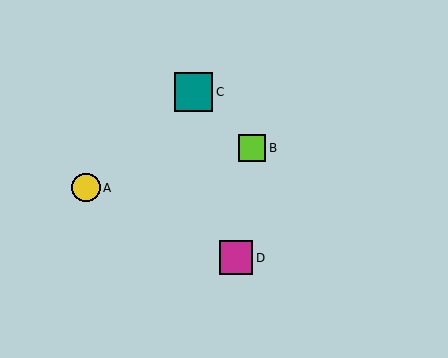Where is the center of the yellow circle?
The center of the yellow circle is at (86, 188).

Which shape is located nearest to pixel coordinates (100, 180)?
The yellow circle (labeled A) at (86, 188) is nearest to that location.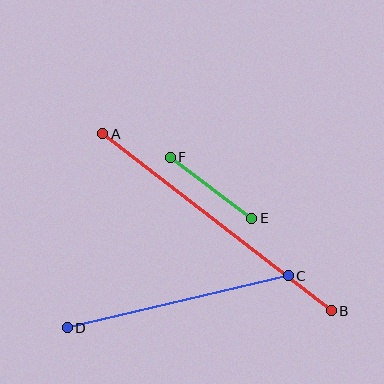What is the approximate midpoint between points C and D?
The midpoint is at approximately (178, 302) pixels.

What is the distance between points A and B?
The distance is approximately 289 pixels.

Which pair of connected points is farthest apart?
Points A and B are farthest apart.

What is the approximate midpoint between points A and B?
The midpoint is at approximately (217, 222) pixels.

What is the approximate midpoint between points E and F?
The midpoint is at approximately (211, 188) pixels.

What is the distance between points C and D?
The distance is approximately 227 pixels.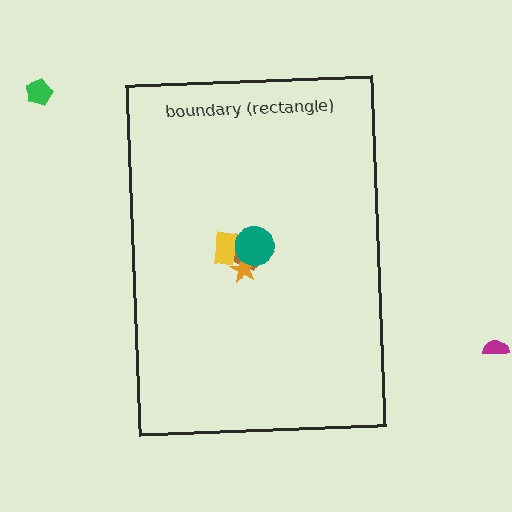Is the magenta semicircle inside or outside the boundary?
Outside.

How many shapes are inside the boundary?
4 inside, 2 outside.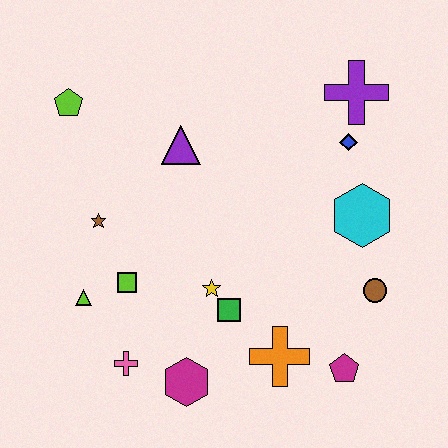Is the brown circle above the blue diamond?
No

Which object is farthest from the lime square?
The purple cross is farthest from the lime square.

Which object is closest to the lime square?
The lime triangle is closest to the lime square.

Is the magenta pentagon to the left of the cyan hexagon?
Yes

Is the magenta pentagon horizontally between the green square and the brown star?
No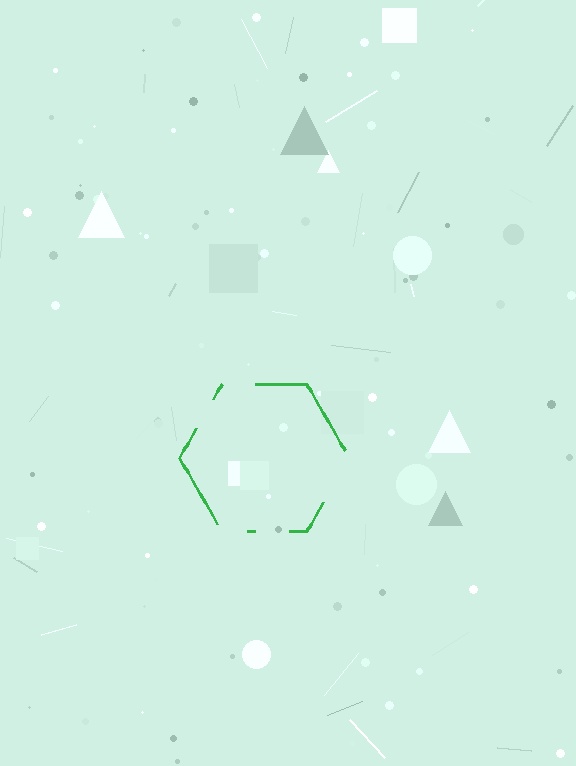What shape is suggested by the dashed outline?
The dashed outline suggests a hexagon.